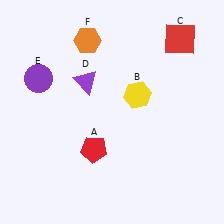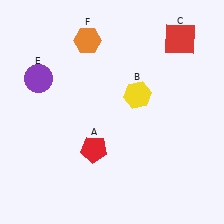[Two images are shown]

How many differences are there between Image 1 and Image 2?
There is 1 difference between the two images.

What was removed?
The purple triangle (D) was removed in Image 2.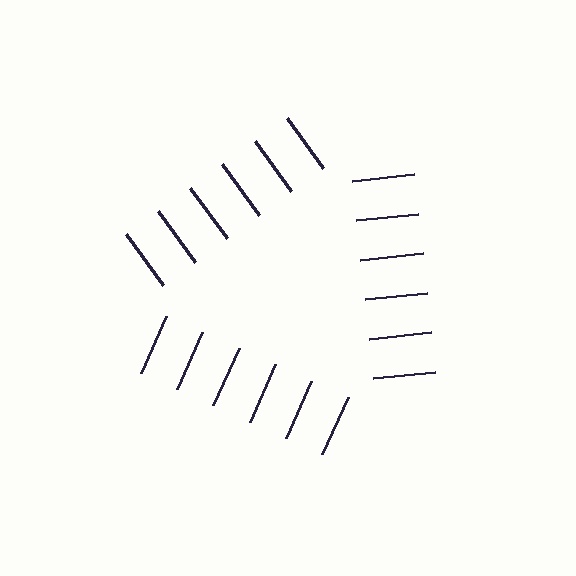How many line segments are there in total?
18 — 6 along each of the 3 edges.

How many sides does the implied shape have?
3 sides — the line-ends trace a triangle.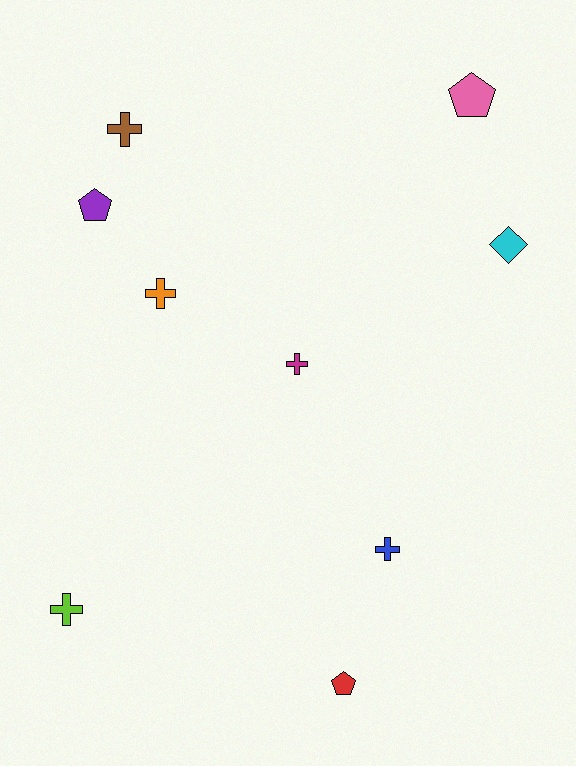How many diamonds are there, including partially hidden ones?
There is 1 diamond.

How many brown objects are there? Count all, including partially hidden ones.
There is 1 brown object.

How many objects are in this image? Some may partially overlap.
There are 9 objects.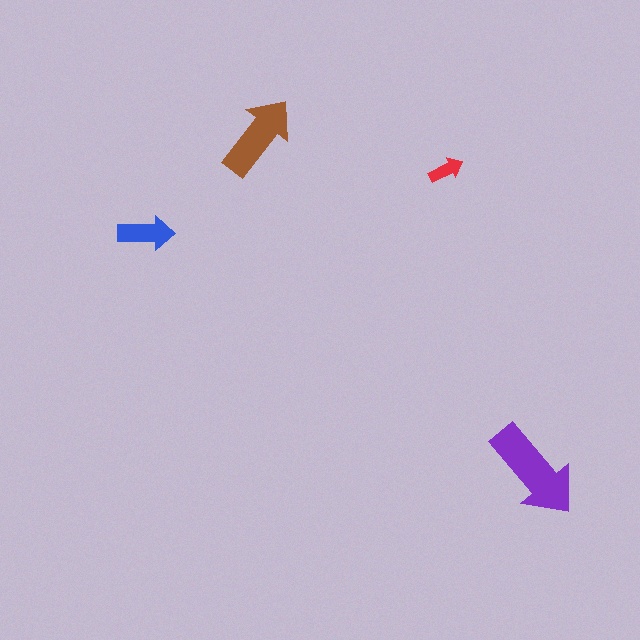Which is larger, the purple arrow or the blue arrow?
The purple one.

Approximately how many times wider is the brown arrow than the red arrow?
About 2.5 times wider.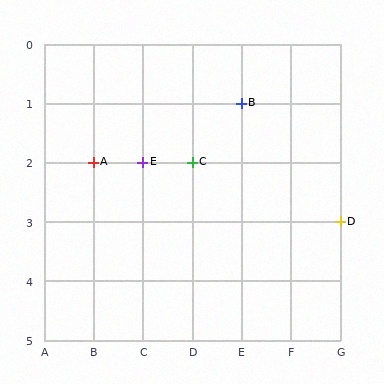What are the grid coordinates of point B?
Point B is at grid coordinates (E, 1).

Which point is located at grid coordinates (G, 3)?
Point D is at (G, 3).